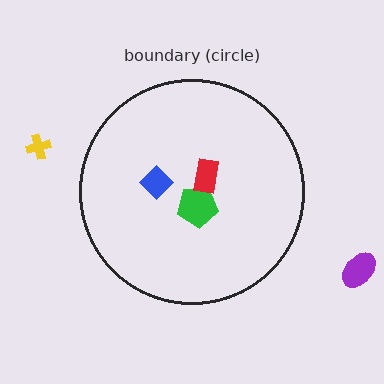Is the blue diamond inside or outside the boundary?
Inside.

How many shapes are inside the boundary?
3 inside, 2 outside.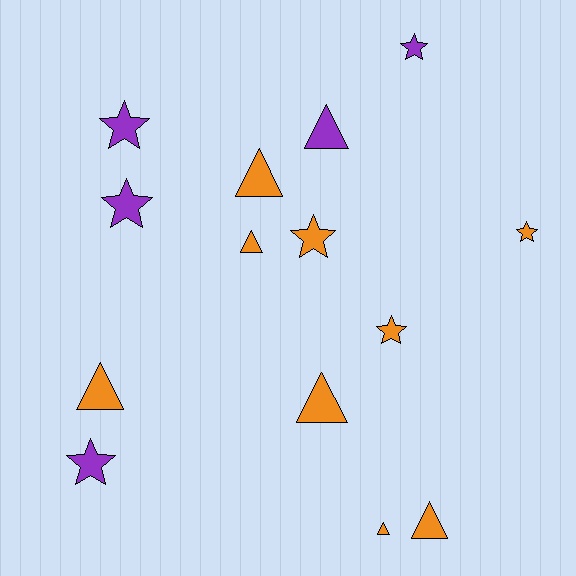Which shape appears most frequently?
Triangle, with 7 objects.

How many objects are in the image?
There are 14 objects.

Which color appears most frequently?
Orange, with 9 objects.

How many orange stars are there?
There are 3 orange stars.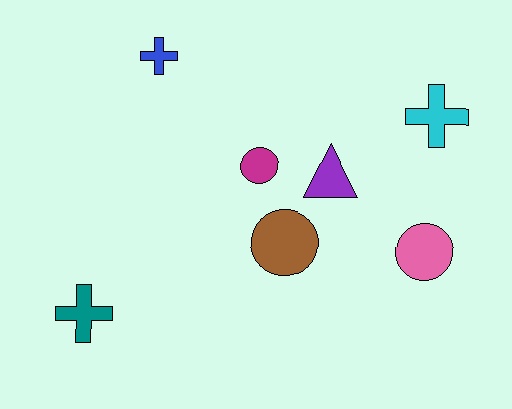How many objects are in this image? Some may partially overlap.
There are 7 objects.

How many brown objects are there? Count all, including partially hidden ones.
There is 1 brown object.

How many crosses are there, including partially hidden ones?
There are 3 crosses.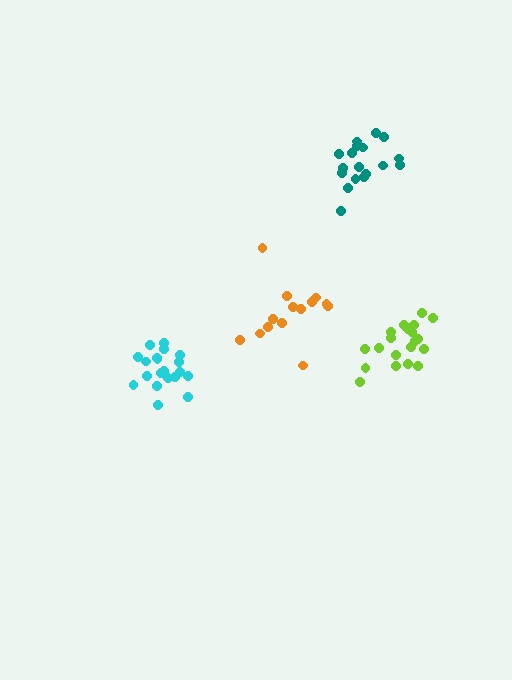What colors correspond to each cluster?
The clusters are colored: cyan, lime, orange, teal.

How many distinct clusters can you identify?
There are 4 distinct clusters.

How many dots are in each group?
Group 1: 20 dots, Group 2: 20 dots, Group 3: 14 dots, Group 4: 18 dots (72 total).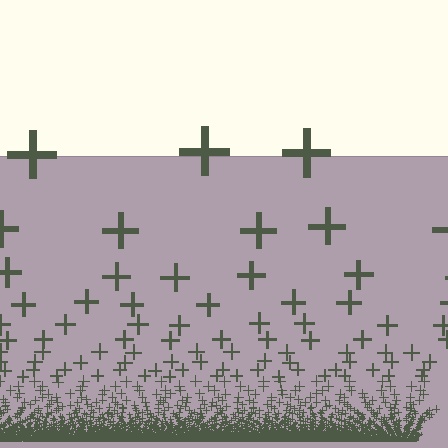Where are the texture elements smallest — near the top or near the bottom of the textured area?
Near the bottom.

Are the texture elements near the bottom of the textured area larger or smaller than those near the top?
Smaller. The gradient is inverted — elements near the bottom are smaller and denser.